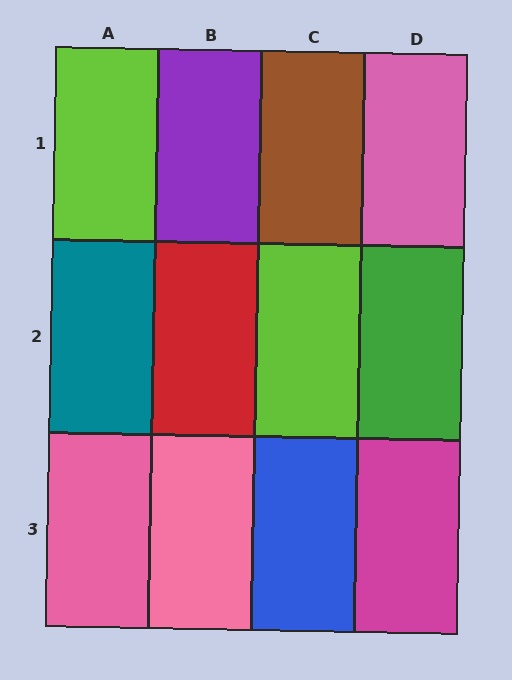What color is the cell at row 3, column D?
Magenta.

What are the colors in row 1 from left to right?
Lime, purple, brown, pink.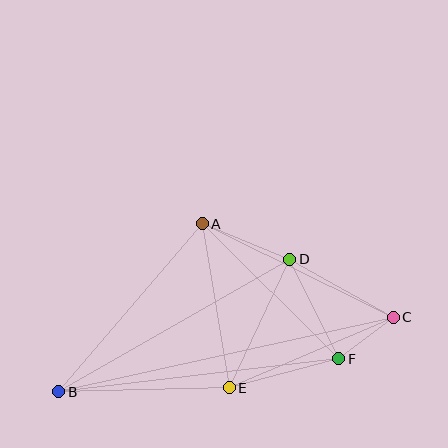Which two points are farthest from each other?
Points B and C are farthest from each other.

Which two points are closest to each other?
Points C and F are closest to each other.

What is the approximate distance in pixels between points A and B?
The distance between A and B is approximately 221 pixels.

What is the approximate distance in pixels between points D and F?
The distance between D and F is approximately 111 pixels.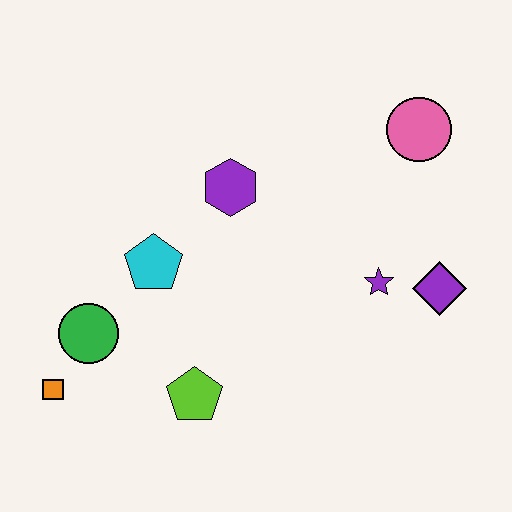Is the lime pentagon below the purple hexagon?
Yes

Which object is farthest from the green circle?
The pink circle is farthest from the green circle.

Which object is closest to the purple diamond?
The purple star is closest to the purple diamond.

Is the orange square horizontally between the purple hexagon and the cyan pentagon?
No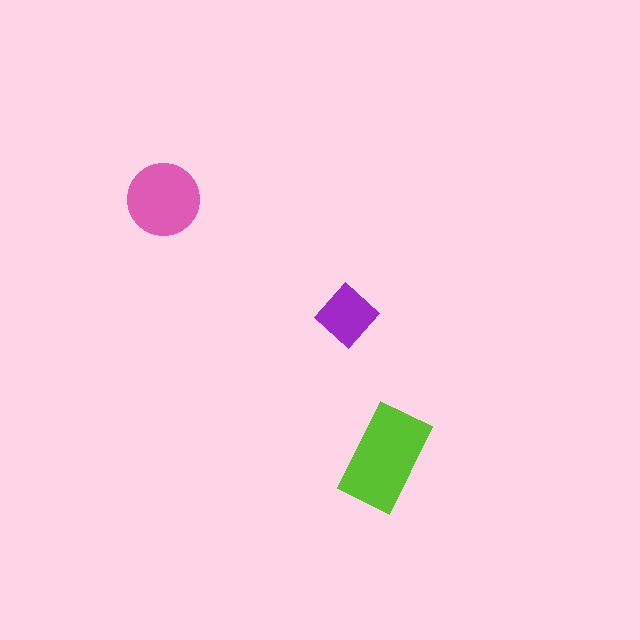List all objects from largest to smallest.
The lime rectangle, the pink circle, the purple diamond.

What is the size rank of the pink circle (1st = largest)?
2nd.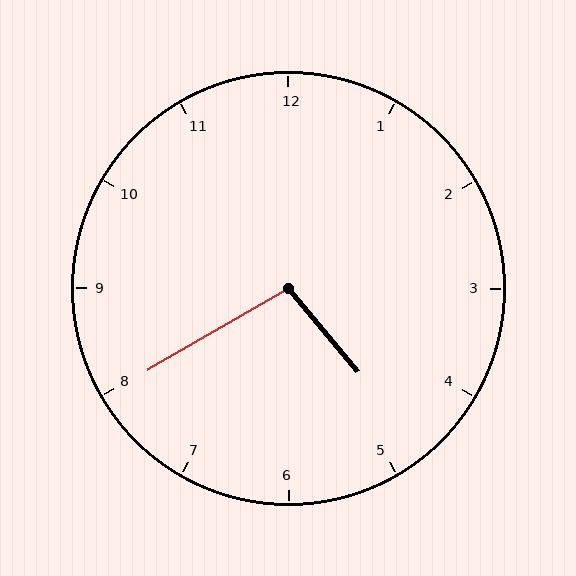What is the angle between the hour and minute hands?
Approximately 100 degrees.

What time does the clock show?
4:40.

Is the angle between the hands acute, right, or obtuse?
It is obtuse.